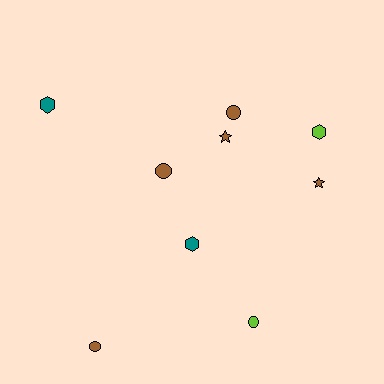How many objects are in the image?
There are 9 objects.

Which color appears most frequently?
Brown, with 5 objects.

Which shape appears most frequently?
Circle, with 4 objects.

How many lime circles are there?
There is 1 lime circle.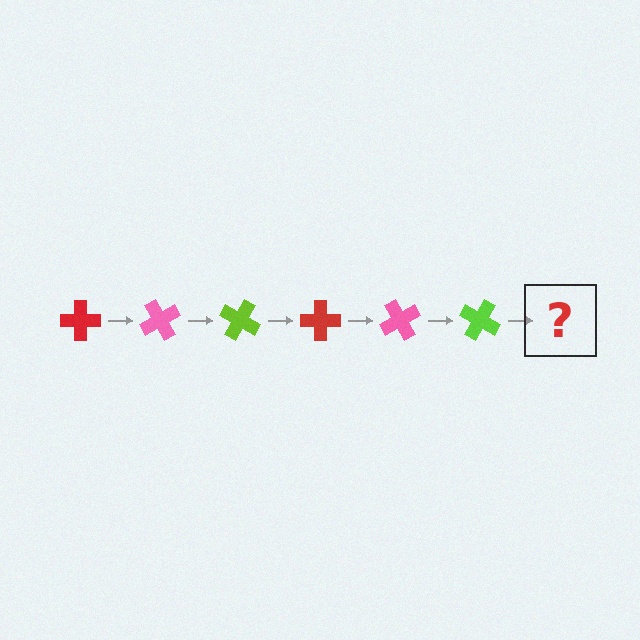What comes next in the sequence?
The next element should be a red cross, rotated 360 degrees from the start.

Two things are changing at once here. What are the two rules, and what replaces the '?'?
The two rules are that it rotates 60 degrees each step and the color cycles through red, pink, and lime. The '?' should be a red cross, rotated 360 degrees from the start.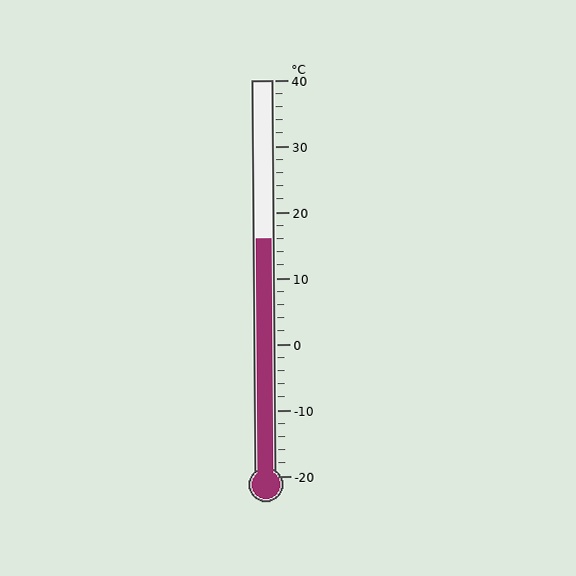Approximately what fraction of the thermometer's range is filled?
The thermometer is filled to approximately 60% of its range.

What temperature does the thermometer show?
The thermometer shows approximately 16°C.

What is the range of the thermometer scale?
The thermometer scale ranges from -20°C to 40°C.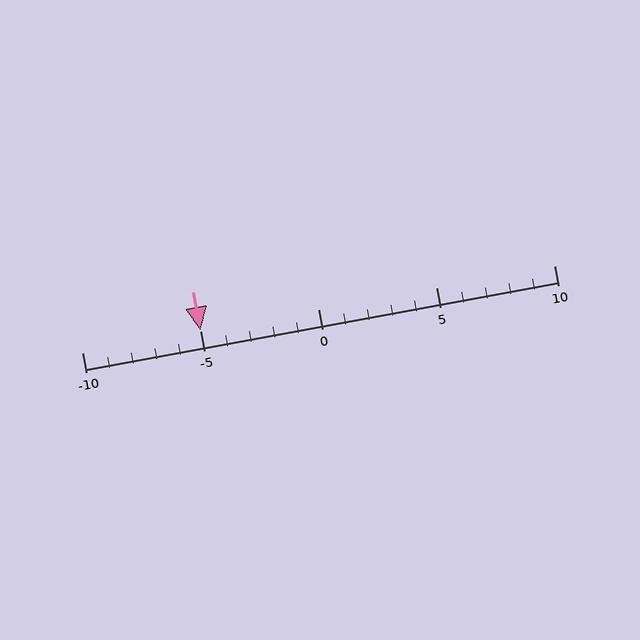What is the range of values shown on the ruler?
The ruler shows values from -10 to 10.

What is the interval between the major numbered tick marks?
The major tick marks are spaced 5 units apart.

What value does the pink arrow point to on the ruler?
The pink arrow points to approximately -5.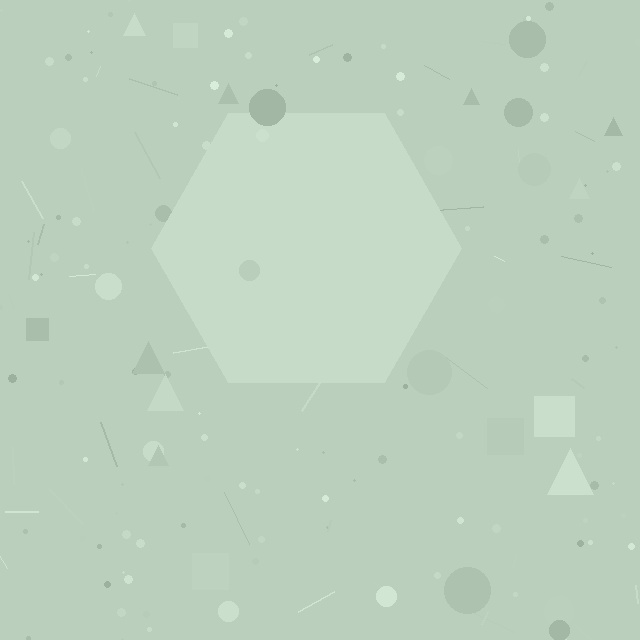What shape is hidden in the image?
A hexagon is hidden in the image.